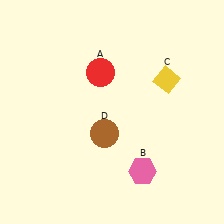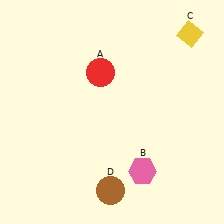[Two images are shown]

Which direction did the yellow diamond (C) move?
The yellow diamond (C) moved up.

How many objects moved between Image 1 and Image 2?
2 objects moved between the two images.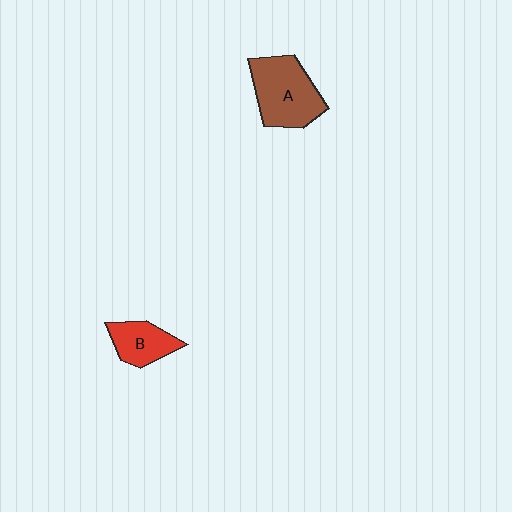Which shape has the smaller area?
Shape B (red).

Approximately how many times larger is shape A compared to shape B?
Approximately 1.8 times.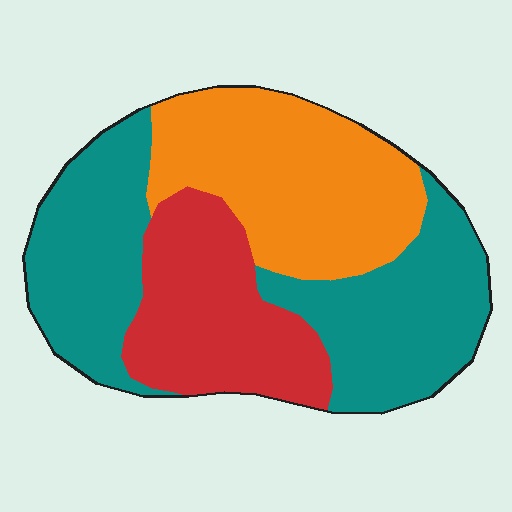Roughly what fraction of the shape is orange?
Orange takes up between a sixth and a third of the shape.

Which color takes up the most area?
Teal, at roughly 45%.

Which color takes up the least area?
Red, at roughly 25%.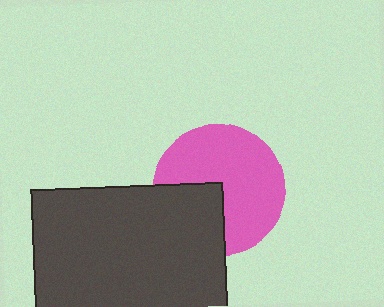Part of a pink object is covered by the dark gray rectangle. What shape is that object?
It is a circle.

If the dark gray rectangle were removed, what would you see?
You would see the complete pink circle.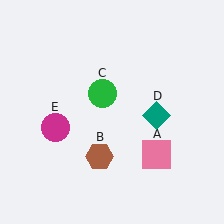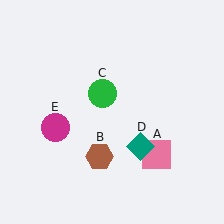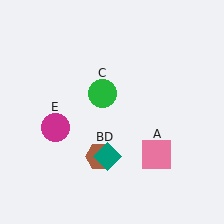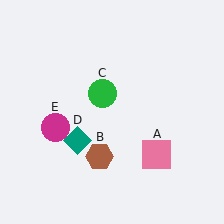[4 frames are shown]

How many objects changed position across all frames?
1 object changed position: teal diamond (object D).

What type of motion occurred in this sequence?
The teal diamond (object D) rotated clockwise around the center of the scene.